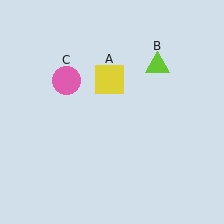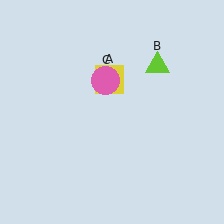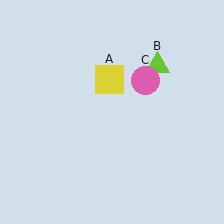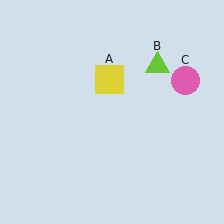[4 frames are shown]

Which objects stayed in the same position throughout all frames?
Yellow square (object A) and lime triangle (object B) remained stationary.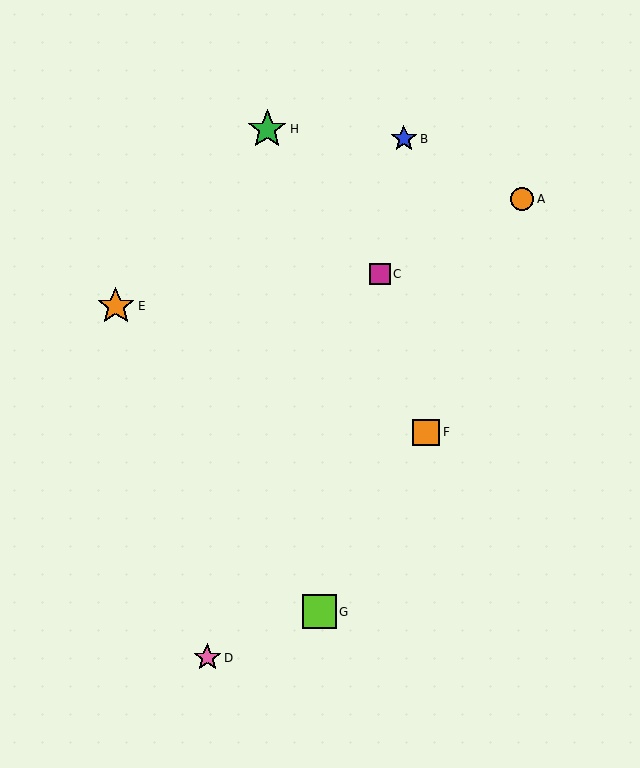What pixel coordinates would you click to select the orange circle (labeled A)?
Click at (522, 199) to select the orange circle A.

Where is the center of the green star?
The center of the green star is at (267, 129).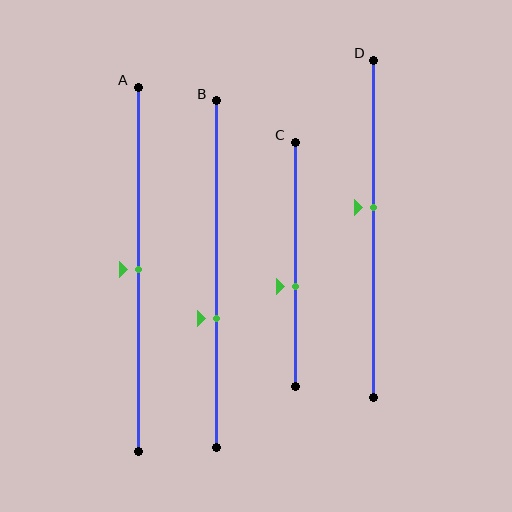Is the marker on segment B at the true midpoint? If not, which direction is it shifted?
No, the marker on segment B is shifted downward by about 13% of the segment length.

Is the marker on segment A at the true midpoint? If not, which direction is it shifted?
Yes, the marker on segment A is at the true midpoint.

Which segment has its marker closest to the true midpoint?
Segment A has its marker closest to the true midpoint.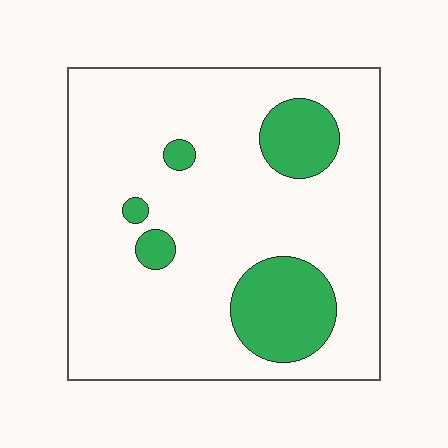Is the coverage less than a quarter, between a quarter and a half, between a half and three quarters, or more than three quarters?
Less than a quarter.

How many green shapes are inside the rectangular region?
5.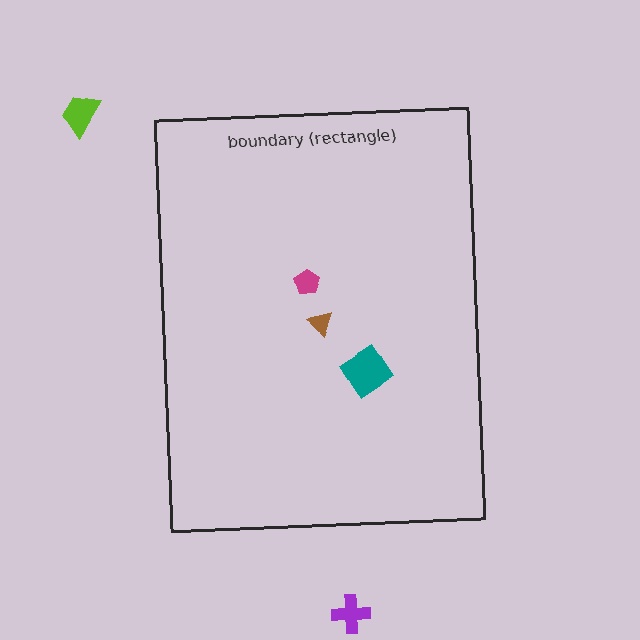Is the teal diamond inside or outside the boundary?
Inside.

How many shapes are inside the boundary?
3 inside, 2 outside.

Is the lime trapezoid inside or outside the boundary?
Outside.